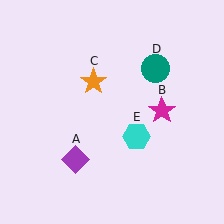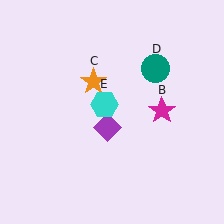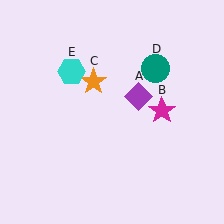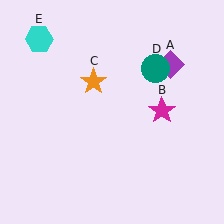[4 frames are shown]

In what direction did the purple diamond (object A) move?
The purple diamond (object A) moved up and to the right.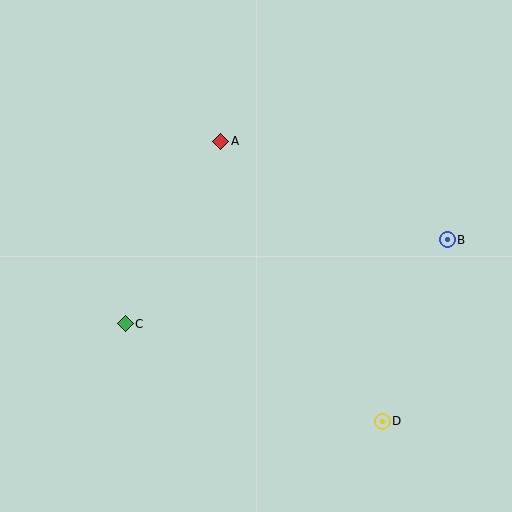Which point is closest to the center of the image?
Point A at (221, 141) is closest to the center.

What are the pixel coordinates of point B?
Point B is at (447, 240).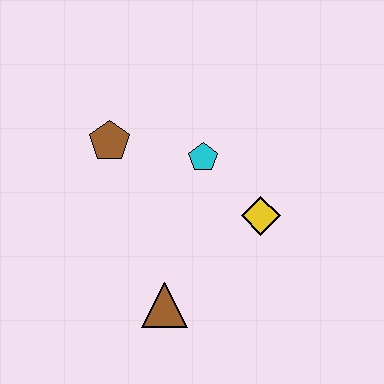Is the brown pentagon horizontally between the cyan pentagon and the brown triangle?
No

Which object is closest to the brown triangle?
The yellow diamond is closest to the brown triangle.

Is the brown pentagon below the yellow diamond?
No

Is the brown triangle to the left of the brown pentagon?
No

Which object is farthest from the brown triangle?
The brown pentagon is farthest from the brown triangle.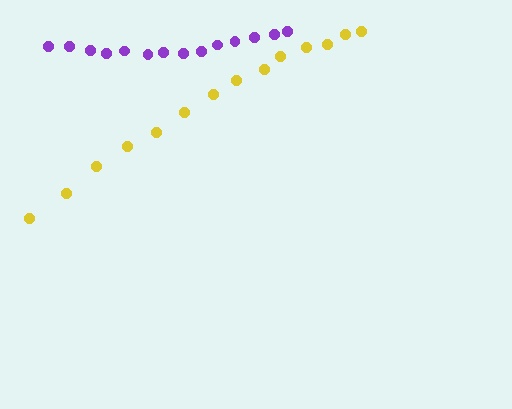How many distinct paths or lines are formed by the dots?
There are 2 distinct paths.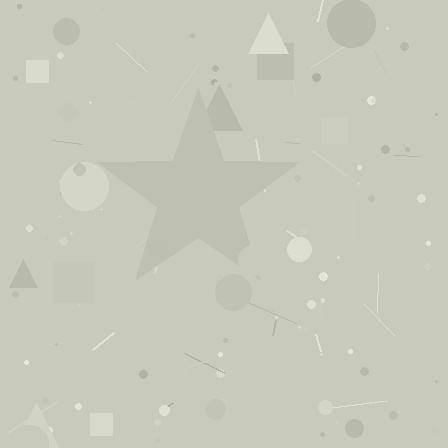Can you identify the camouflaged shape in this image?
The camouflaged shape is a star.